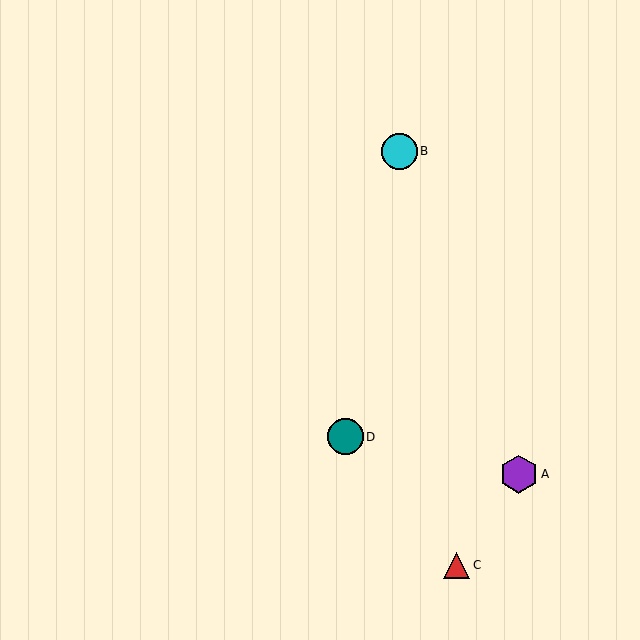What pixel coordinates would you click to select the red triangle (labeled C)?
Click at (457, 565) to select the red triangle C.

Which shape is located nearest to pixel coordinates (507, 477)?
The purple hexagon (labeled A) at (519, 474) is nearest to that location.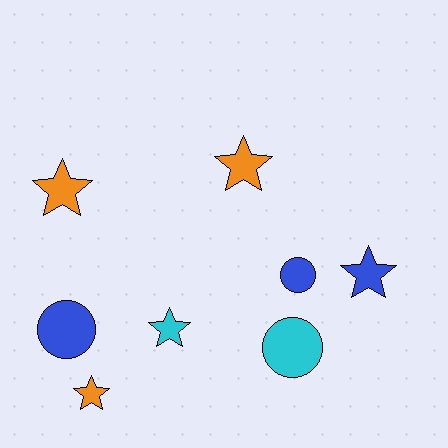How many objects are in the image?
There are 8 objects.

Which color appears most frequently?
Blue, with 3 objects.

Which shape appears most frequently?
Star, with 5 objects.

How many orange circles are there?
There are no orange circles.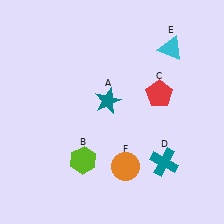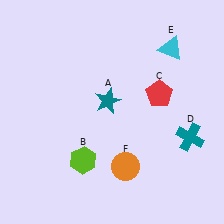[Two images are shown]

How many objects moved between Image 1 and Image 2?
1 object moved between the two images.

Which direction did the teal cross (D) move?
The teal cross (D) moved right.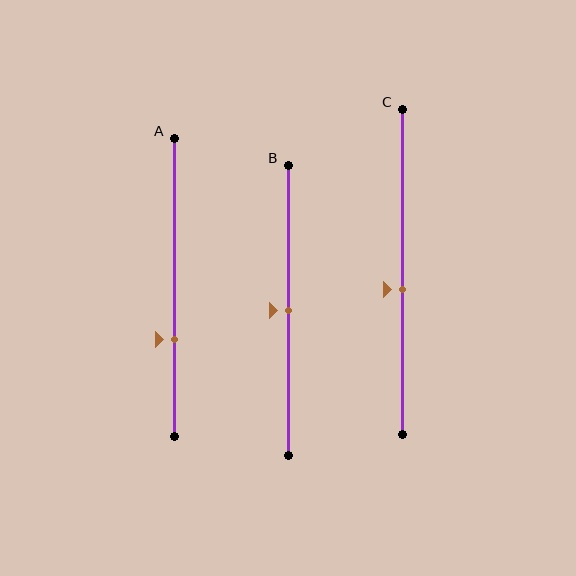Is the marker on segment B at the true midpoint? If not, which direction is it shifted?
Yes, the marker on segment B is at the true midpoint.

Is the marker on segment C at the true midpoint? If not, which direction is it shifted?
No, the marker on segment C is shifted downward by about 5% of the segment length.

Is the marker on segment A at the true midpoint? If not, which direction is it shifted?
No, the marker on segment A is shifted downward by about 18% of the segment length.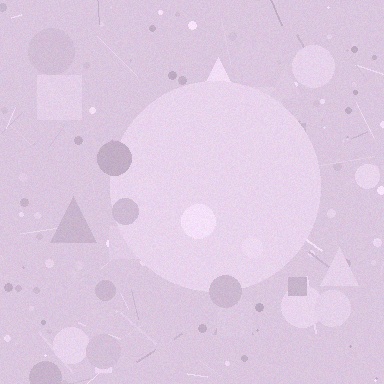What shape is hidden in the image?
A circle is hidden in the image.